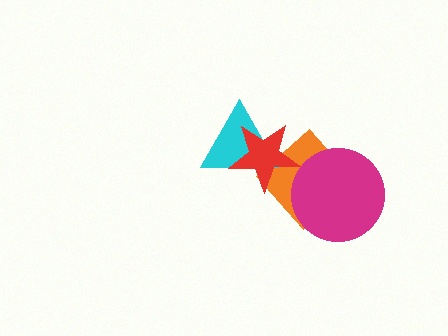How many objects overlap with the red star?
2 objects overlap with the red star.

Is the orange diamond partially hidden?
Yes, it is partially covered by another shape.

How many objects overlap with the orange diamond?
3 objects overlap with the orange diamond.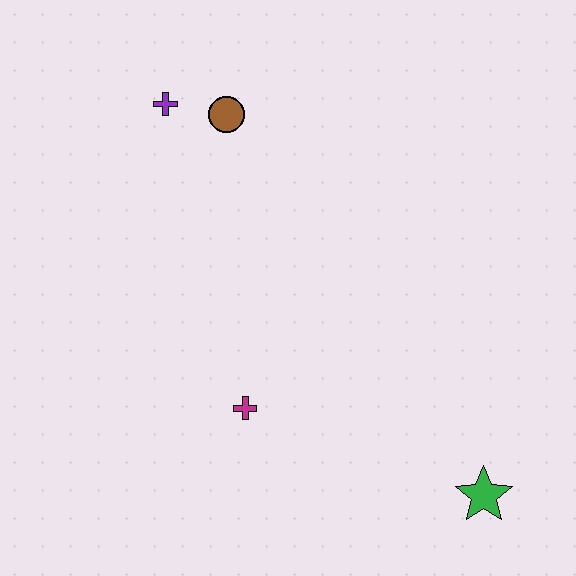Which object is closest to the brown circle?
The purple cross is closest to the brown circle.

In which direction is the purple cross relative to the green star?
The purple cross is above the green star.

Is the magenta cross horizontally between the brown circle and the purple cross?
No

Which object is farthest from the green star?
The purple cross is farthest from the green star.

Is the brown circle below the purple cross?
Yes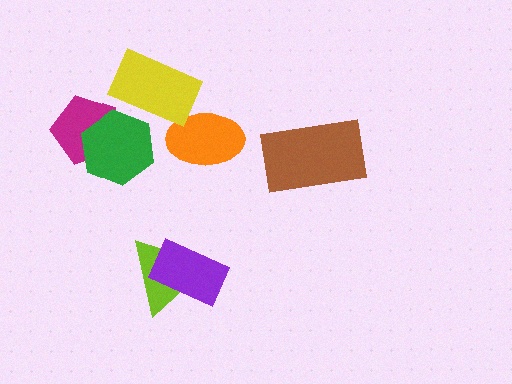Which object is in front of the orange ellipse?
The yellow rectangle is in front of the orange ellipse.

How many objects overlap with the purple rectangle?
1 object overlaps with the purple rectangle.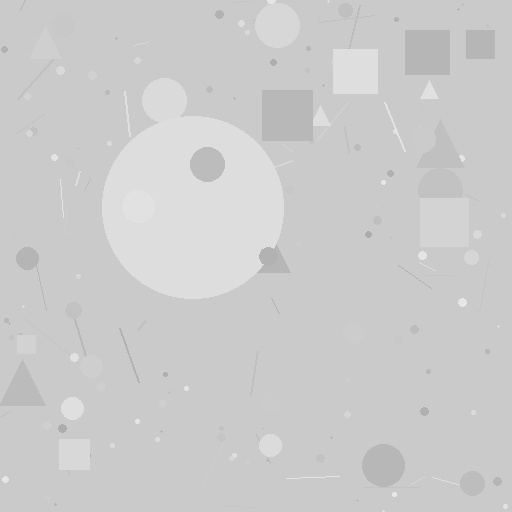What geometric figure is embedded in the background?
A circle is embedded in the background.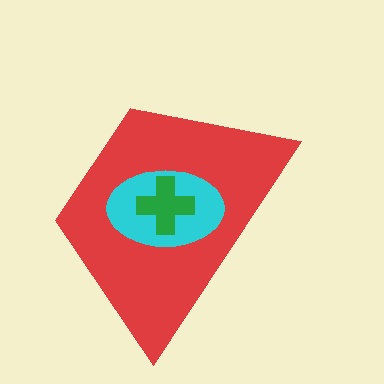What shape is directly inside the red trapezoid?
The cyan ellipse.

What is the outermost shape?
The red trapezoid.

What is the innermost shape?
The green cross.